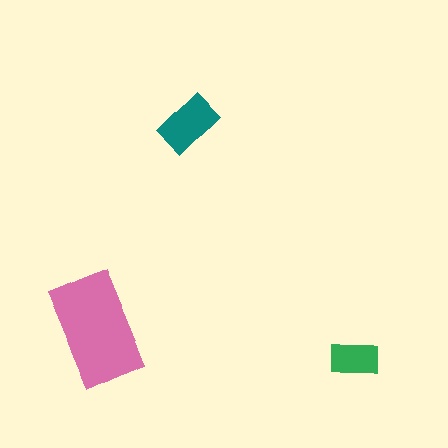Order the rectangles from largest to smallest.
the pink one, the teal one, the green one.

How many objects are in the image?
There are 3 objects in the image.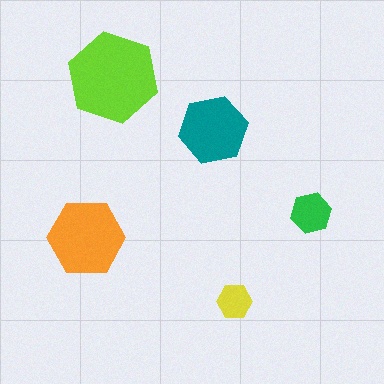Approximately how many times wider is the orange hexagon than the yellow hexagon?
About 2 times wider.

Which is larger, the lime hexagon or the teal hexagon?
The lime one.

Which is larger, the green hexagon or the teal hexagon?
The teal one.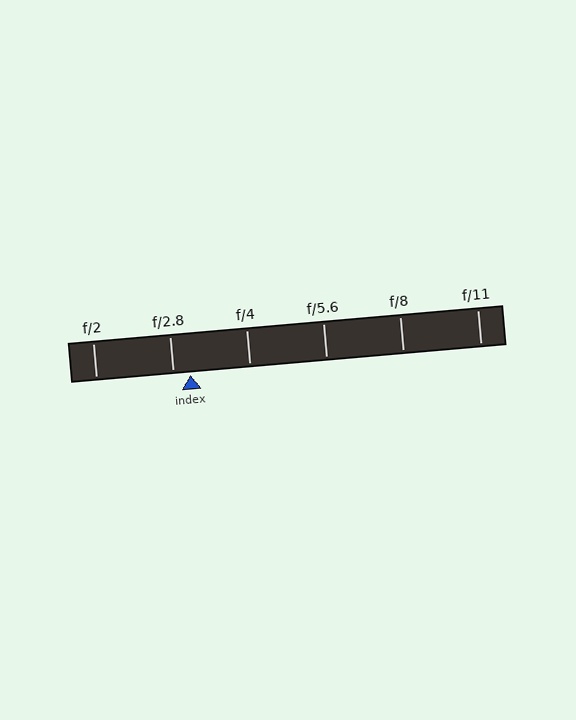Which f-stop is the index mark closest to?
The index mark is closest to f/2.8.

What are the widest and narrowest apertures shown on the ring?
The widest aperture shown is f/2 and the narrowest is f/11.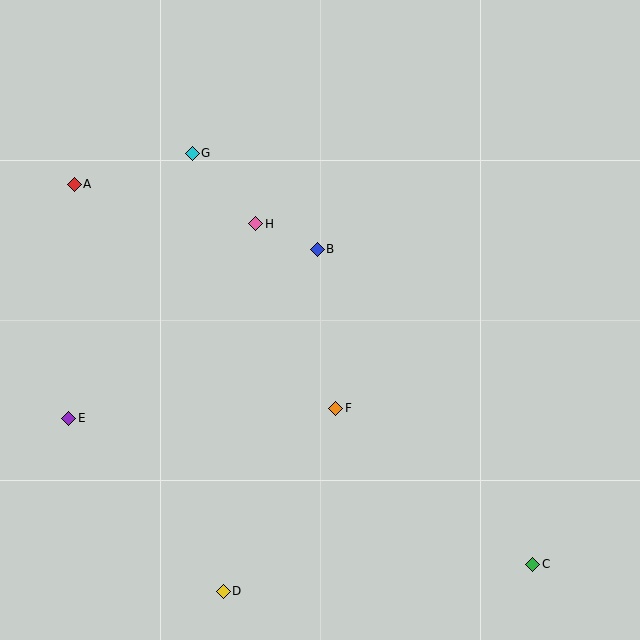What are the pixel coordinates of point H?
Point H is at (256, 224).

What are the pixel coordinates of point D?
Point D is at (223, 591).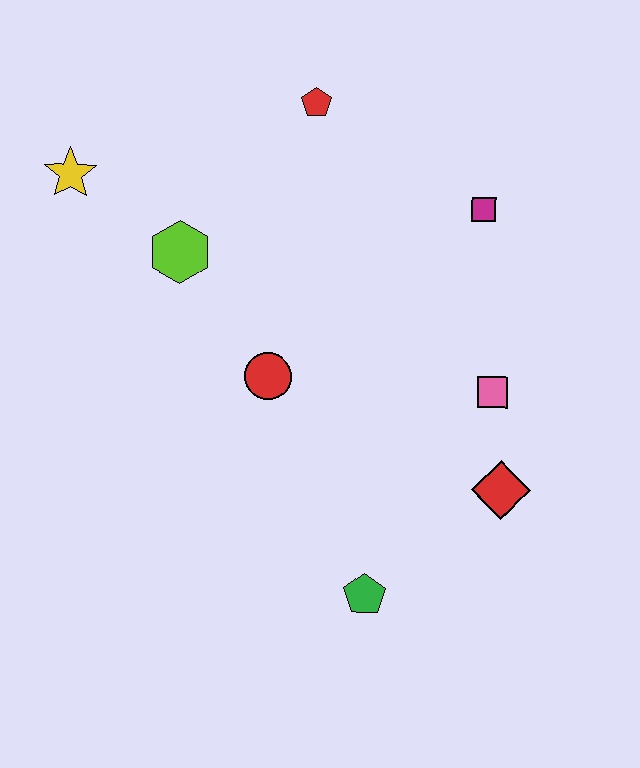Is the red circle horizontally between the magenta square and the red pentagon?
No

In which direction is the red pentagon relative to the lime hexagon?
The red pentagon is above the lime hexagon.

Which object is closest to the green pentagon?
The red diamond is closest to the green pentagon.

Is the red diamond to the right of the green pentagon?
Yes